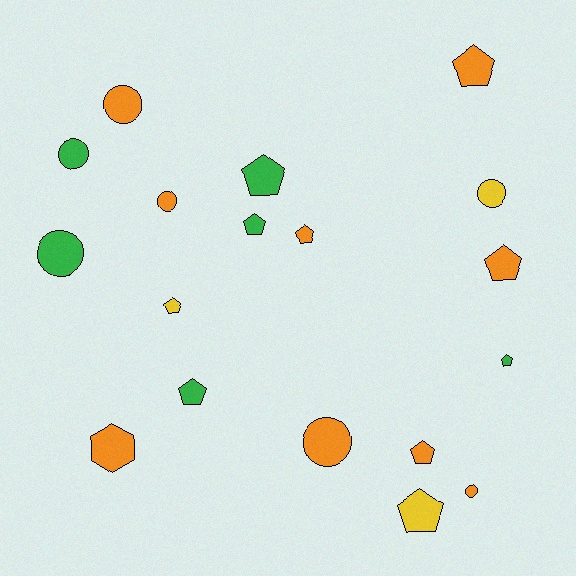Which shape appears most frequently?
Pentagon, with 10 objects.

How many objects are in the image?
There are 18 objects.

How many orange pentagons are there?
There are 4 orange pentagons.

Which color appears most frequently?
Orange, with 9 objects.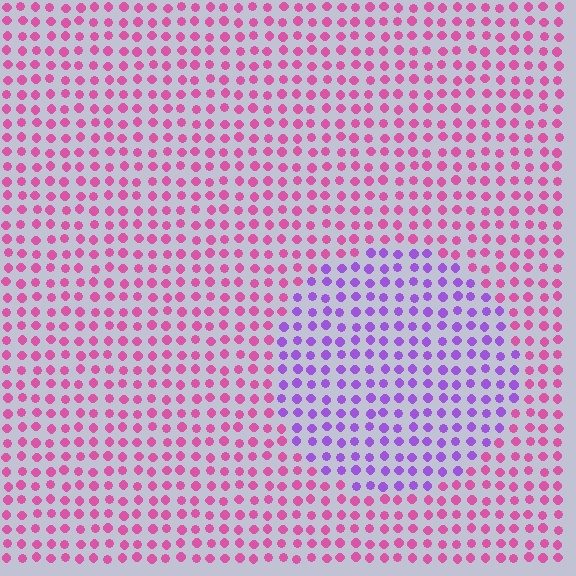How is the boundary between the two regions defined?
The boundary is defined purely by a slight shift in hue (about 51 degrees). Spacing, size, and orientation are identical on both sides.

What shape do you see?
I see a circle.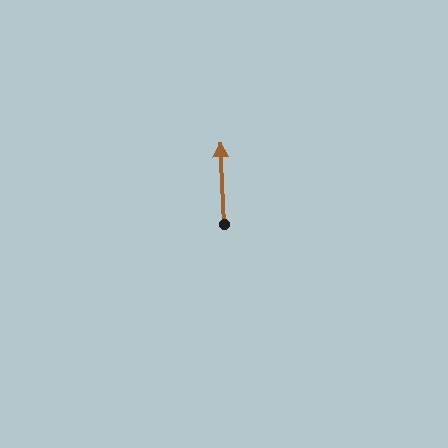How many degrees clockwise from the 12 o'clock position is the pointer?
Approximately 357 degrees.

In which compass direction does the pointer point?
North.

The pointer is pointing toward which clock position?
Roughly 12 o'clock.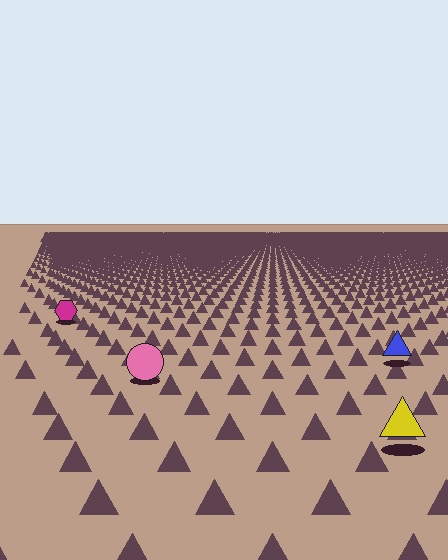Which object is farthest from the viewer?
The magenta hexagon is farthest from the viewer. It appears smaller and the ground texture around it is denser.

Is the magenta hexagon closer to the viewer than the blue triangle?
No. The blue triangle is closer — you can tell from the texture gradient: the ground texture is coarser near it.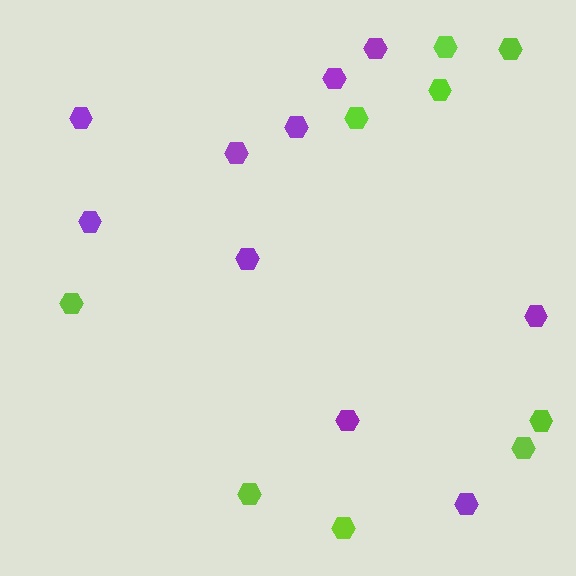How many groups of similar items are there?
There are 2 groups: one group of lime hexagons (9) and one group of purple hexagons (10).